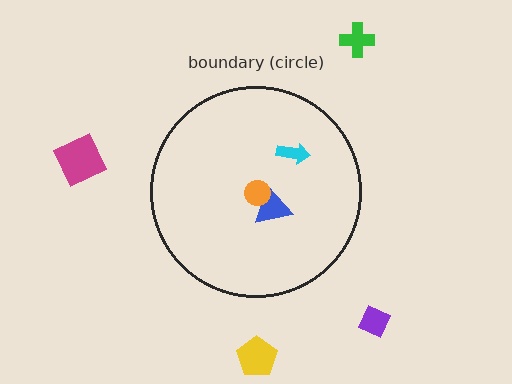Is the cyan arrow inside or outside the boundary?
Inside.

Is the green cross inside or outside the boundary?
Outside.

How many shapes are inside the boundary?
3 inside, 4 outside.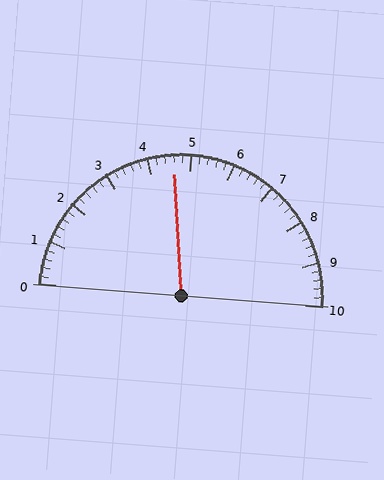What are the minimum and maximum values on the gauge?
The gauge ranges from 0 to 10.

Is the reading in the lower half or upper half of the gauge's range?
The reading is in the lower half of the range (0 to 10).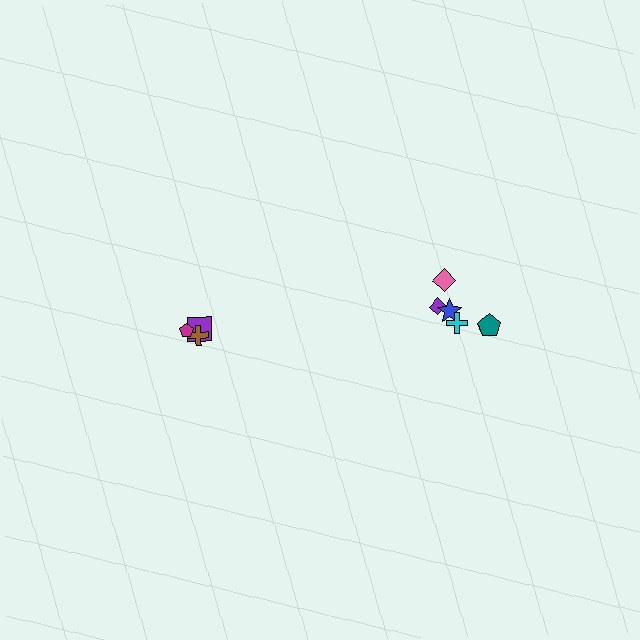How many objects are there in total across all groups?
There are 8 objects.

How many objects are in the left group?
There are 3 objects.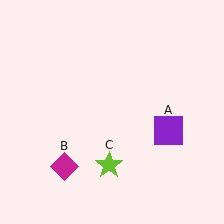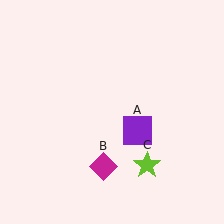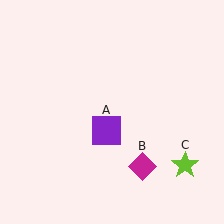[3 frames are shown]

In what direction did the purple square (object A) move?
The purple square (object A) moved left.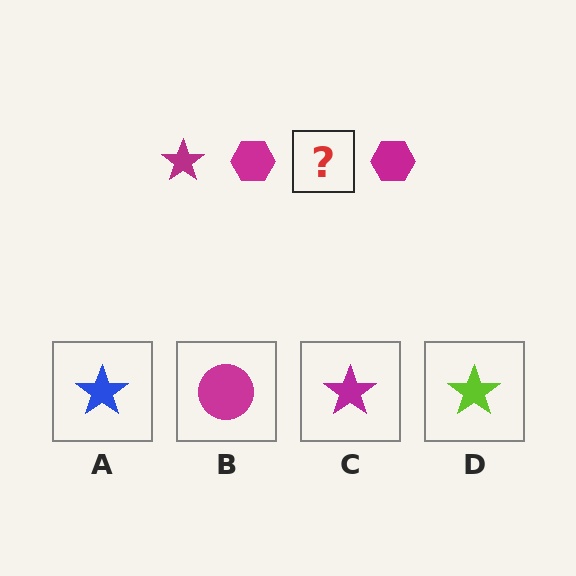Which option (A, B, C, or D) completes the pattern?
C.